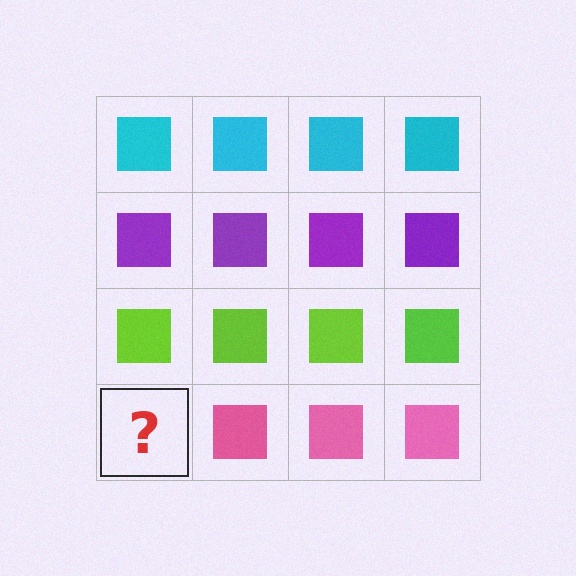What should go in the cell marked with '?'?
The missing cell should contain a pink square.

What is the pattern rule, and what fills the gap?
The rule is that each row has a consistent color. The gap should be filled with a pink square.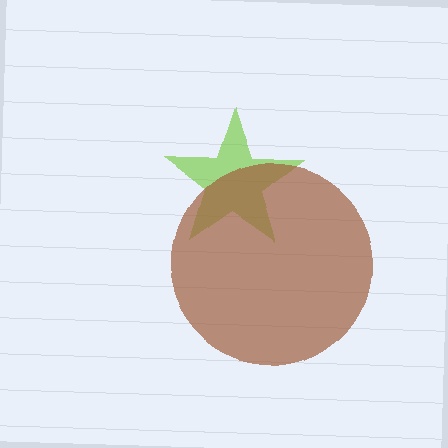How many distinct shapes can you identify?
There are 2 distinct shapes: a lime star, a brown circle.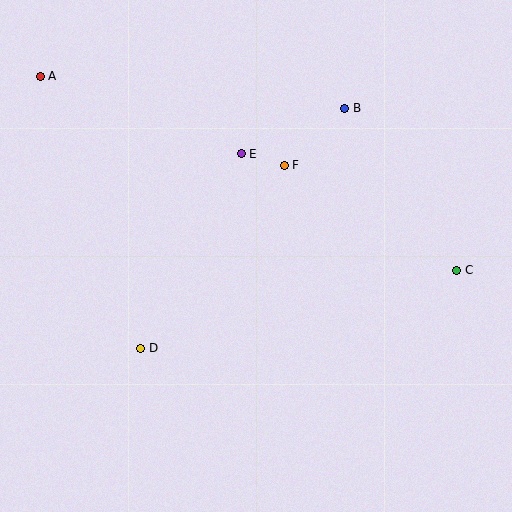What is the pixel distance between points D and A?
The distance between D and A is 290 pixels.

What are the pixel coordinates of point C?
Point C is at (457, 271).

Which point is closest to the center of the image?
Point F at (284, 165) is closest to the center.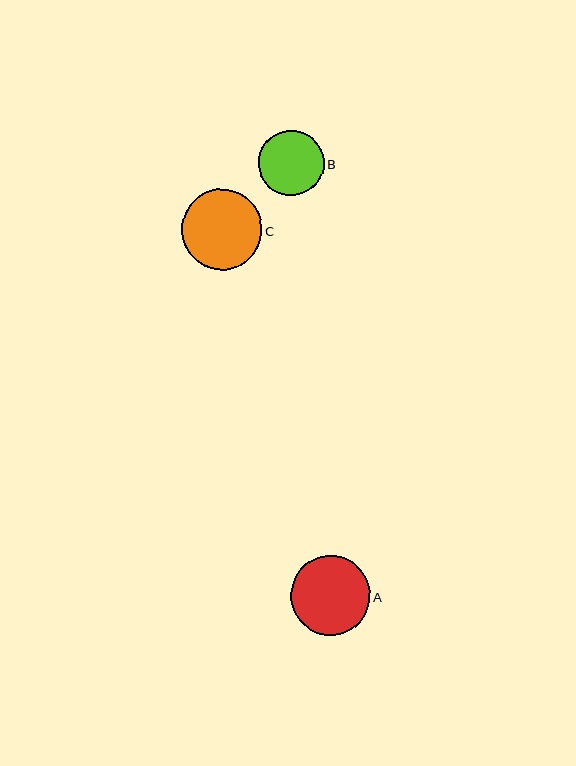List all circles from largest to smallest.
From largest to smallest: C, A, B.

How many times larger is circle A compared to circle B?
Circle A is approximately 1.2 times the size of circle B.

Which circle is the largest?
Circle C is the largest with a size of approximately 81 pixels.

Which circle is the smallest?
Circle B is the smallest with a size of approximately 66 pixels.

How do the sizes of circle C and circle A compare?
Circle C and circle A are approximately the same size.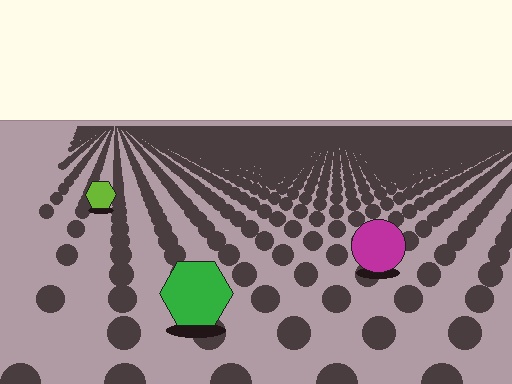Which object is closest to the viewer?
The green hexagon is closest. The texture marks near it are larger and more spread out.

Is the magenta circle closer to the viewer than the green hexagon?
No. The green hexagon is closer — you can tell from the texture gradient: the ground texture is coarser near it.